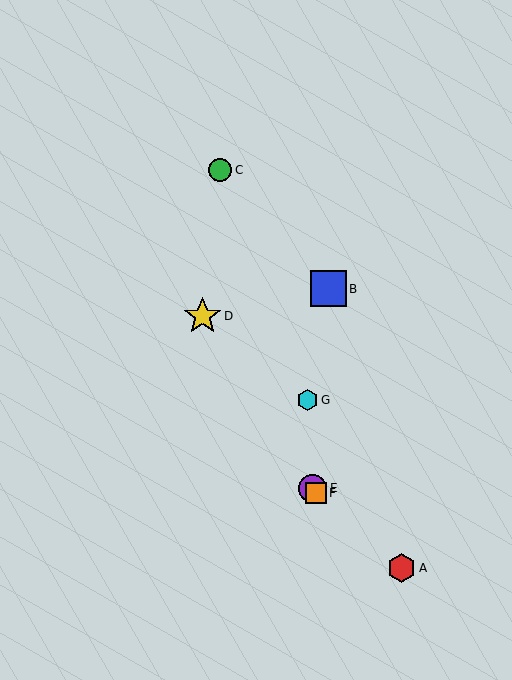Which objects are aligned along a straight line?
Objects D, E, F are aligned along a straight line.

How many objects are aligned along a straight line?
3 objects (D, E, F) are aligned along a straight line.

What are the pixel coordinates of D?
Object D is at (203, 316).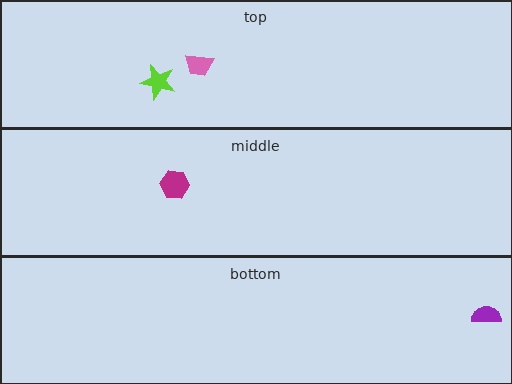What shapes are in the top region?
The pink trapezoid, the lime star.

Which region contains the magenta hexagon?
The middle region.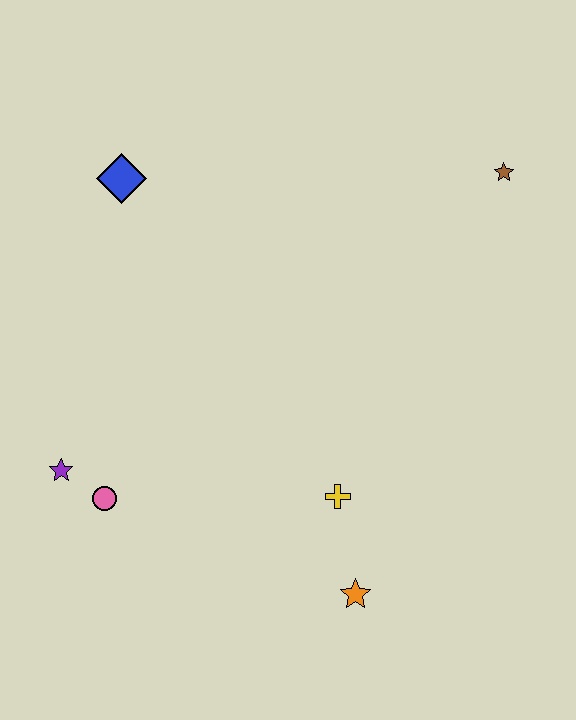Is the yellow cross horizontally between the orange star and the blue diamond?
Yes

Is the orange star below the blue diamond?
Yes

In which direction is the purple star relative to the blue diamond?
The purple star is below the blue diamond.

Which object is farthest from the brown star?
The purple star is farthest from the brown star.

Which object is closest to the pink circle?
The purple star is closest to the pink circle.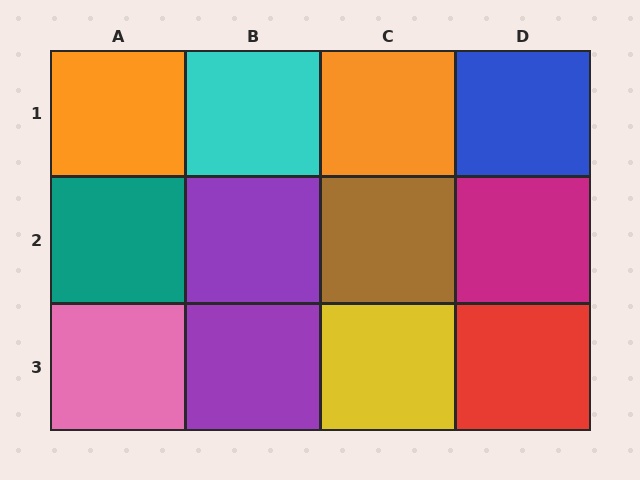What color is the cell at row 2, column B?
Purple.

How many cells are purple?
2 cells are purple.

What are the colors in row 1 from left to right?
Orange, cyan, orange, blue.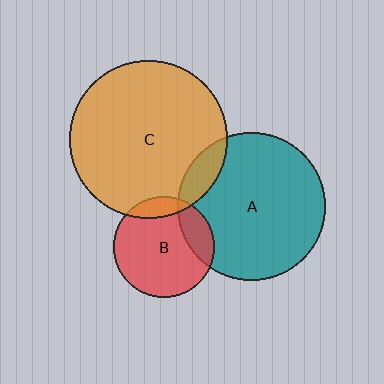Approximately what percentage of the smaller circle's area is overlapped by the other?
Approximately 10%.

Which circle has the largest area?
Circle C (orange).